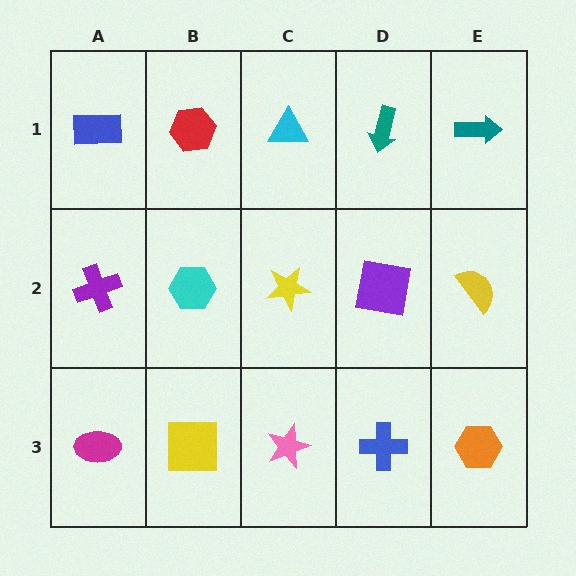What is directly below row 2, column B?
A yellow square.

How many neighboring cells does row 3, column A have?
2.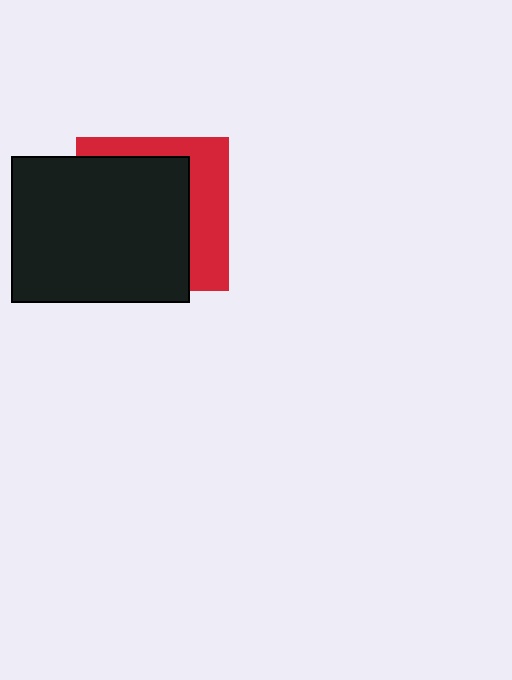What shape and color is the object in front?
The object in front is a black rectangle.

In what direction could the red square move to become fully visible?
The red square could move right. That would shift it out from behind the black rectangle entirely.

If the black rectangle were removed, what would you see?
You would see the complete red square.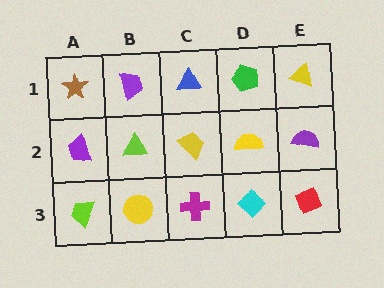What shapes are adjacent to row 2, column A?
A brown star (row 1, column A), a lime trapezoid (row 3, column A), a lime triangle (row 2, column B).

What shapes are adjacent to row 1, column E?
A purple semicircle (row 2, column E), a green pentagon (row 1, column D).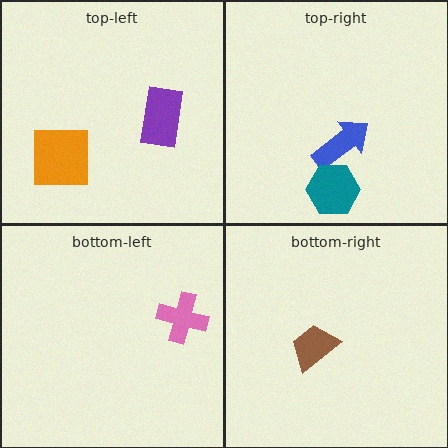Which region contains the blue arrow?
The top-right region.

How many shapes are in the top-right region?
2.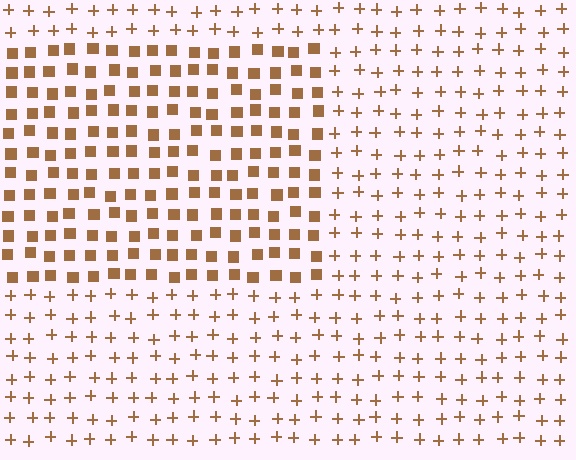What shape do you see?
I see a rectangle.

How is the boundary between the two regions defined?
The boundary is defined by a change in element shape: squares inside vs. plus signs outside. All elements share the same color and spacing.